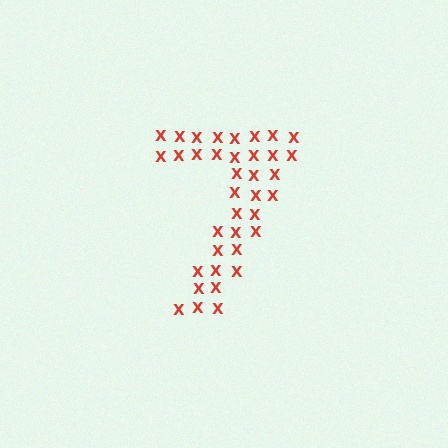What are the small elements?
The small elements are letter X's.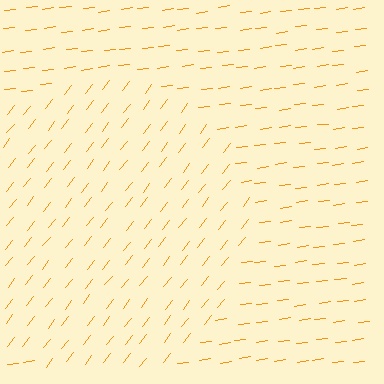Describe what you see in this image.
The image is filled with small orange line segments. A circle region in the image has lines oriented differently from the surrounding lines, creating a visible texture boundary.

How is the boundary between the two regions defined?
The boundary is defined purely by a change in line orientation (approximately 45 degrees difference). All lines are the same color and thickness.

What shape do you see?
I see a circle.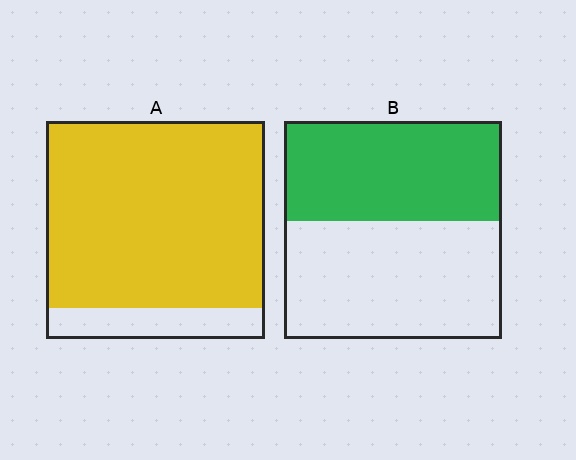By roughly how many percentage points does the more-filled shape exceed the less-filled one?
By roughly 40 percentage points (A over B).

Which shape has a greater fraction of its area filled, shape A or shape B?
Shape A.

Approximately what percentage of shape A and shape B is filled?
A is approximately 85% and B is approximately 45%.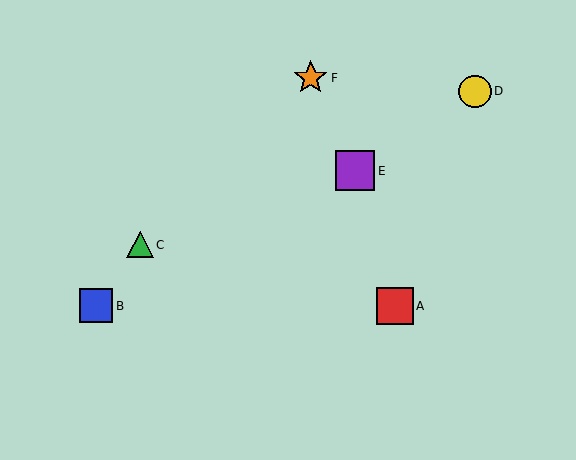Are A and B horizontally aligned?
Yes, both are at y≈306.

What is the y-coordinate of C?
Object C is at y≈245.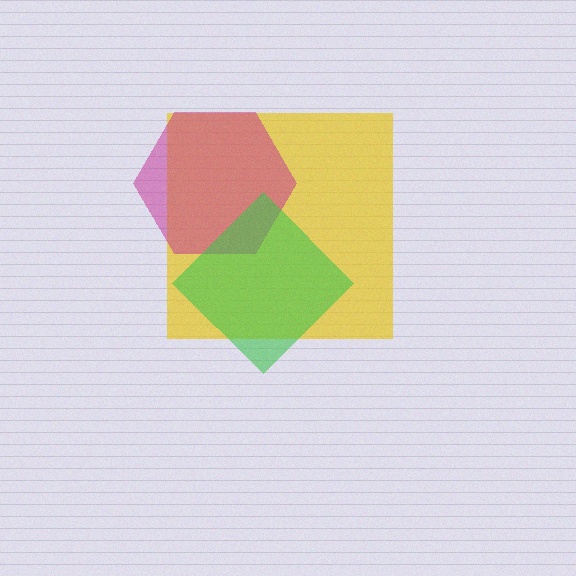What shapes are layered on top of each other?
The layered shapes are: a yellow square, a magenta hexagon, a green diamond.